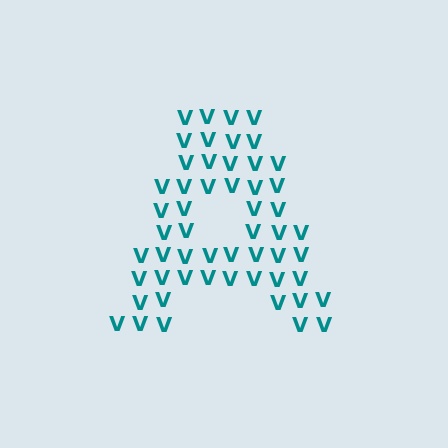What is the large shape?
The large shape is the letter A.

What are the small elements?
The small elements are letter V's.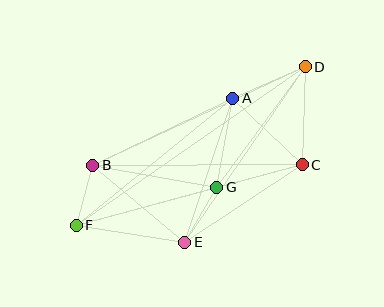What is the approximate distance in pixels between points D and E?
The distance between D and E is approximately 213 pixels.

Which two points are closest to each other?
Points B and F are closest to each other.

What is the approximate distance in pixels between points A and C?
The distance between A and C is approximately 96 pixels.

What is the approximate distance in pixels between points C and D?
The distance between C and D is approximately 98 pixels.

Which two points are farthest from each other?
Points D and F are farthest from each other.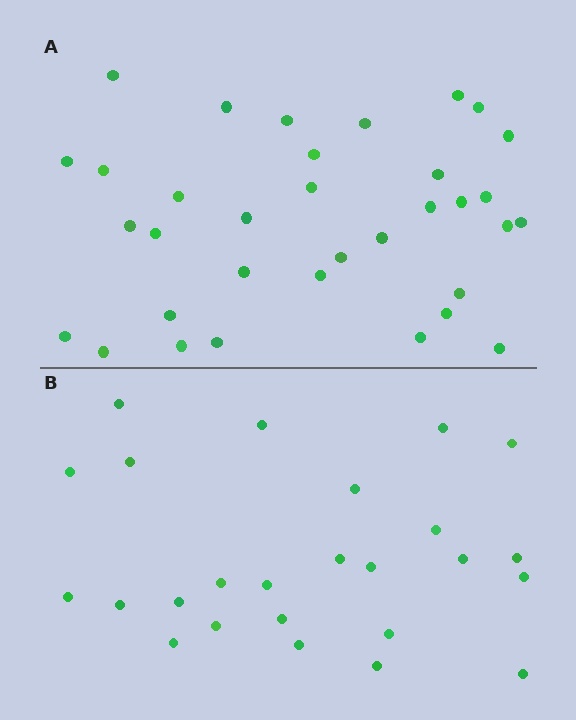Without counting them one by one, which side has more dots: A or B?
Region A (the top region) has more dots.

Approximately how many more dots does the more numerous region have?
Region A has roughly 8 or so more dots than region B.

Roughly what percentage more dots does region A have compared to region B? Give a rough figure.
About 35% more.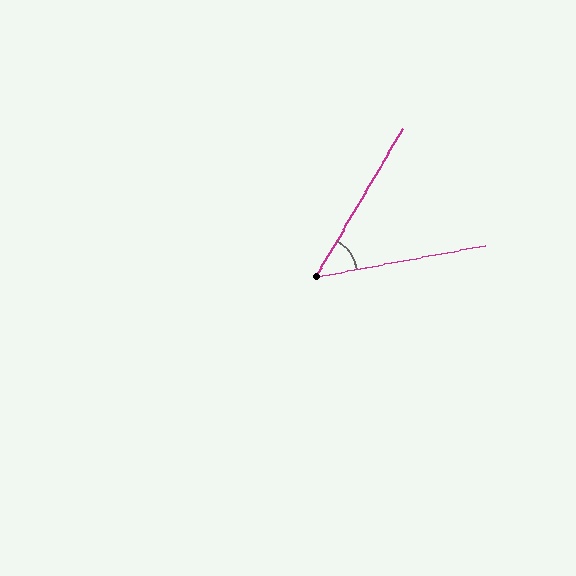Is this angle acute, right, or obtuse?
It is acute.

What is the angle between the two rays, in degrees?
Approximately 49 degrees.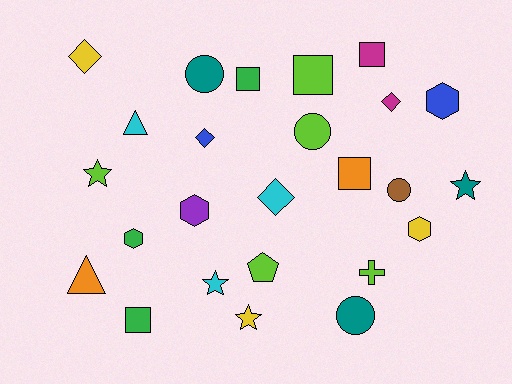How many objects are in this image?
There are 25 objects.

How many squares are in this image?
There are 5 squares.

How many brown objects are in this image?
There is 1 brown object.